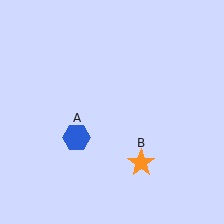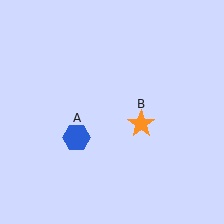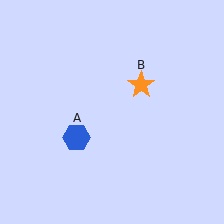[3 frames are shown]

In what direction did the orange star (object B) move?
The orange star (object B) moved up.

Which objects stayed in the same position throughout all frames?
Blue hexagon (object A) remained stationary.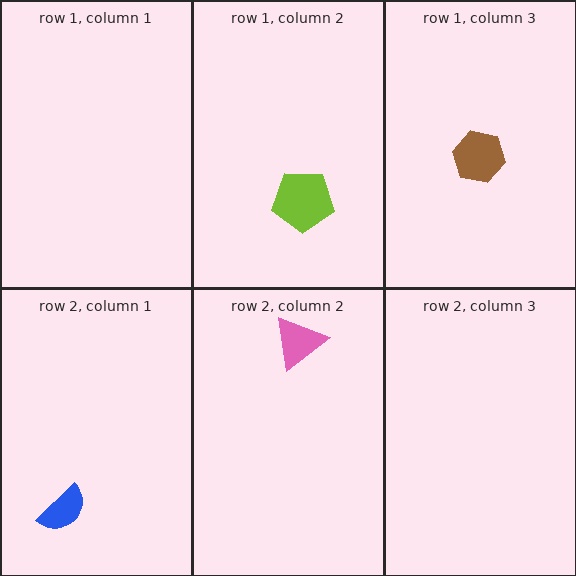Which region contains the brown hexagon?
The row 1, column 3 region.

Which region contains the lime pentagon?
The row 1, column 2 region.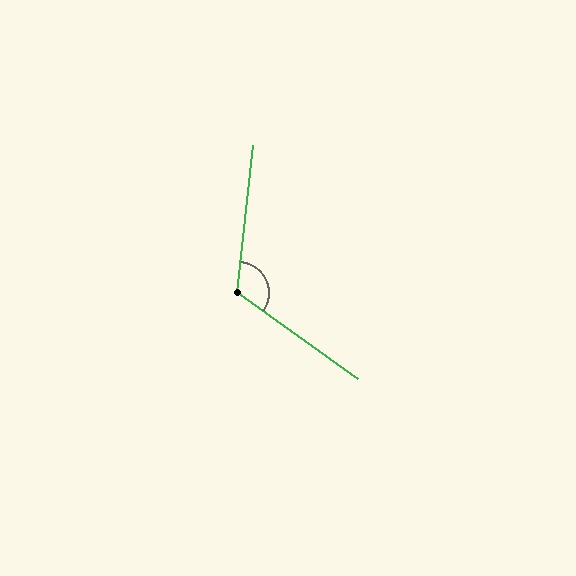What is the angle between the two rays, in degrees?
Approximately 119 degrees.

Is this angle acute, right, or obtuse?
It is obtuse.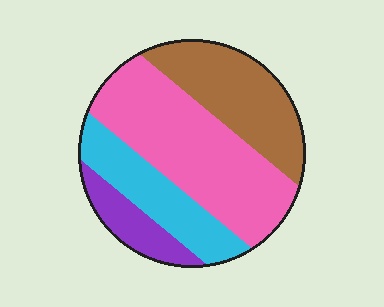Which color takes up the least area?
Purple, at roughly 10%.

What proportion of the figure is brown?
Brown takes up between a sixth and a third of the figure.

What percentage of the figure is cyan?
Cyan covers around 20% of the figure.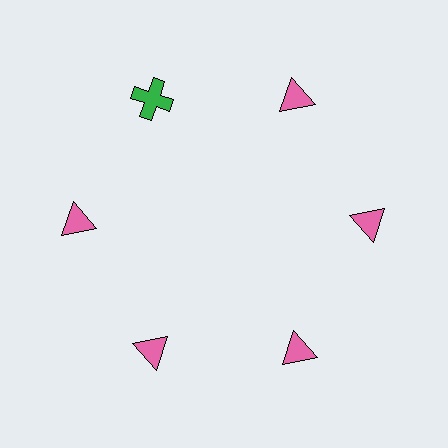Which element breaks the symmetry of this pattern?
The green cross at roughly the 11 o'clock position breaks the symmetry. All other shapes are pink triangles.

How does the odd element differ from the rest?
It differs in both color (green instead of pink) and shape (cross instead of triangle).